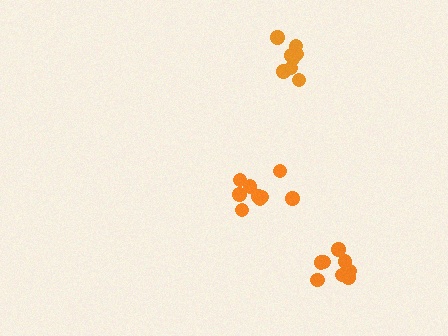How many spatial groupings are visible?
There are 3 spatial groupings.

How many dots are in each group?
Group 1: 8 dots, Group 2: 9 dots, Group 3: 8 dots (25 total).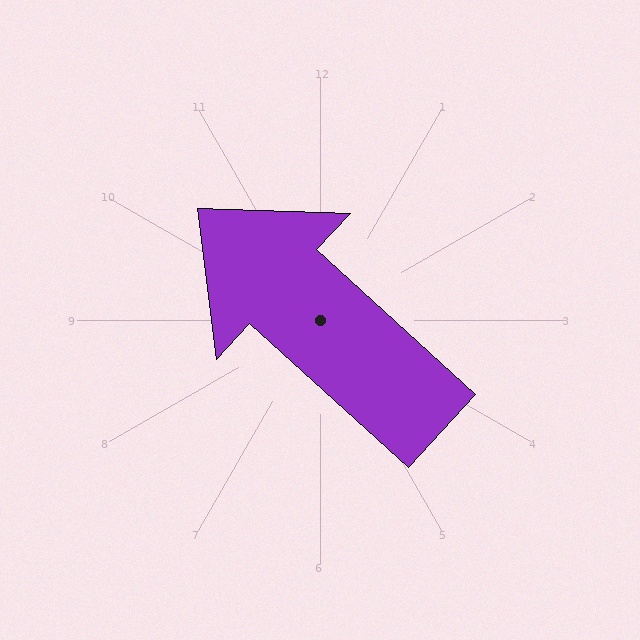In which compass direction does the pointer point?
Northwest.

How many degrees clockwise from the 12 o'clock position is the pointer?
Approximately 312 degrees.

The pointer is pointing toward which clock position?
Roughly 10 o'clock.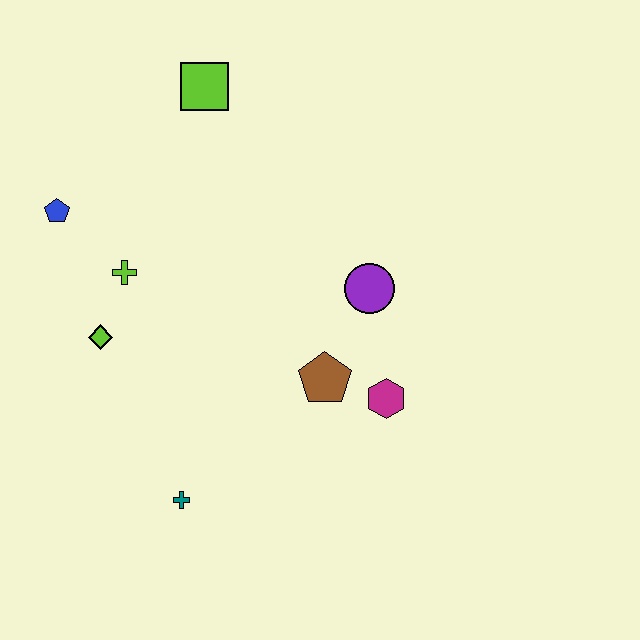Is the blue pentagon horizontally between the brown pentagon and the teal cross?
No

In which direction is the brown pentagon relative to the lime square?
The brown pentagon is below the lime square.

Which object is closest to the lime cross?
The lime diamond is closest to the lime cross.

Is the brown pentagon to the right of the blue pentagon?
Yes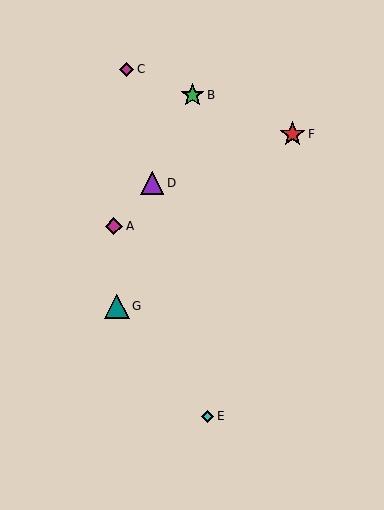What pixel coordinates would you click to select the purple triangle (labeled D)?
Click at (152, 183) to select the purple triangle D.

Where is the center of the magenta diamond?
The center of the magenta diamond is at (127, 69).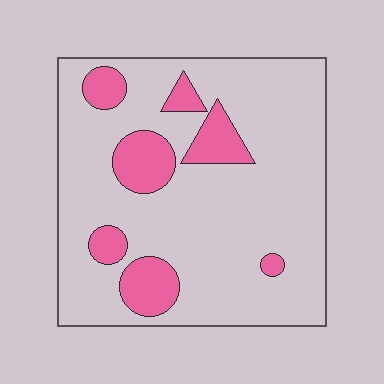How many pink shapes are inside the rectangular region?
7.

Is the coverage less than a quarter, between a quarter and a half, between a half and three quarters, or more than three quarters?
Less than a quarter.